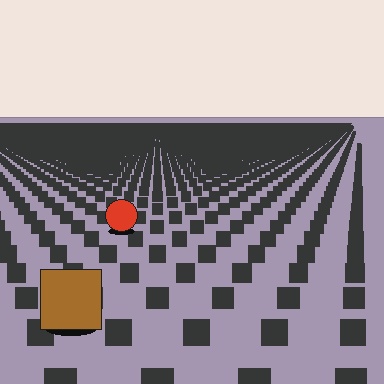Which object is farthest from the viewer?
The red circle is farthest from the viewer. It appears smaller and the ground texture around it is denser.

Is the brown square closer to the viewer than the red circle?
Yes. The brown square is closer — you can tell from the texture gradient: the ground texture is coarser near it.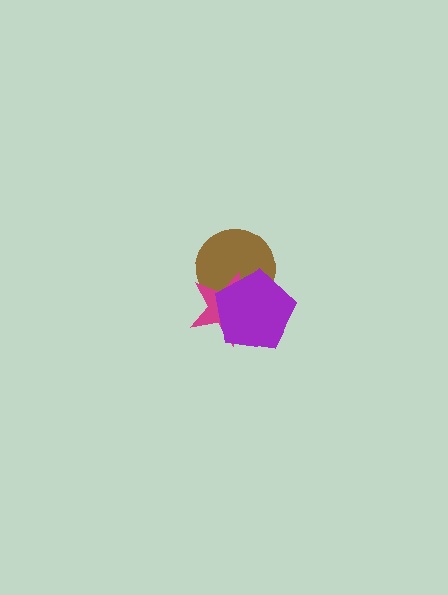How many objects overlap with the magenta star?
2 objects overlap with the magenta star.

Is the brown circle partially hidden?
Yes, it is partially covered by another shape.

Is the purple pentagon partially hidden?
No, no other shape covers it.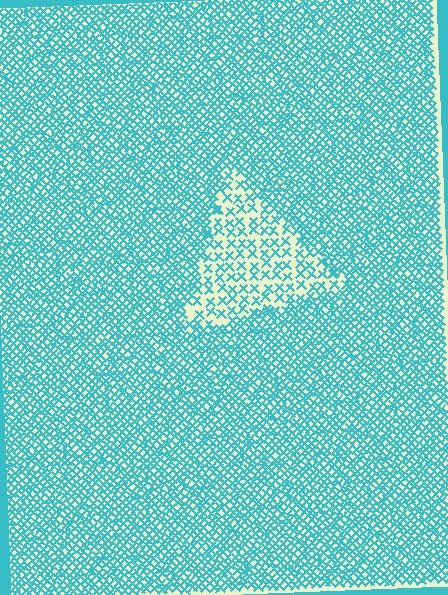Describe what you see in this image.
The image contains small cyan elements arranged at two different densities. A triangle-shaped region is visible where the elements are less densely packed than the surrounding area.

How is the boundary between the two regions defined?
The boundary is defined by a change in element density (approximately 2.4x ratio). All elements are the same color, size, and shape.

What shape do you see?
I see a triangle.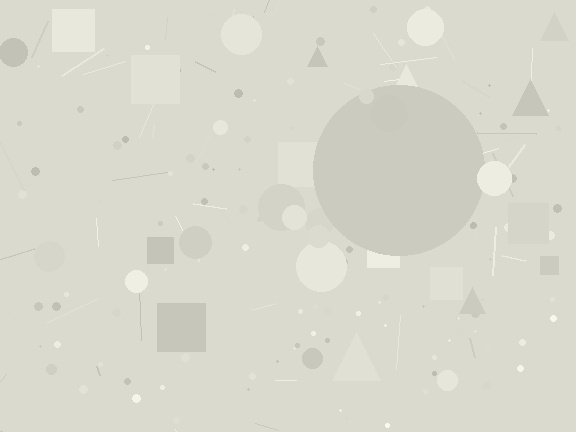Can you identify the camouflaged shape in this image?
The camouflaged shape is a circle.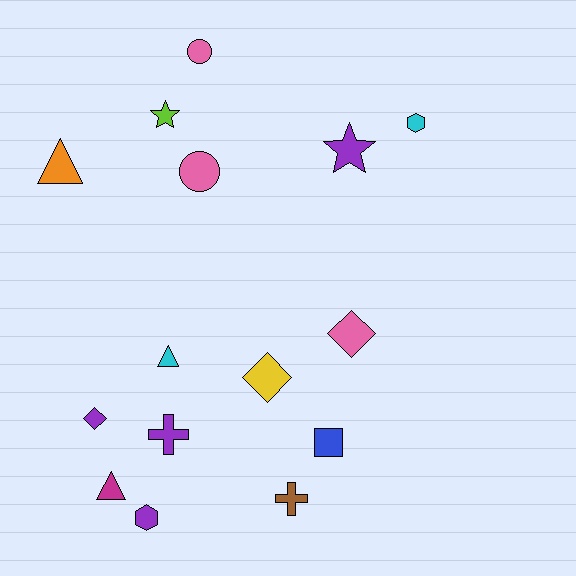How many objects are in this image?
There are 15 objects.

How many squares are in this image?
There is 1 square.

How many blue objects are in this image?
There is 1 blue object.